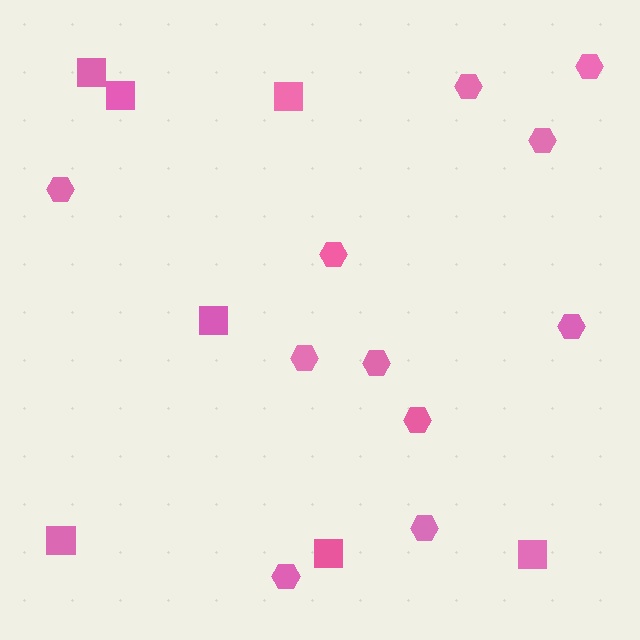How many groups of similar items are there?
There are 2 groups: one group of hexagons (11) and one group of squares (7).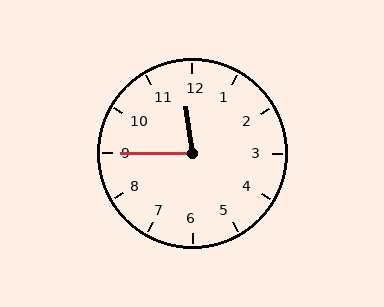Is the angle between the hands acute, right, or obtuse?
It is acute.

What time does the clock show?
11:45.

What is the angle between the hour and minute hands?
Approximately 82 degrees.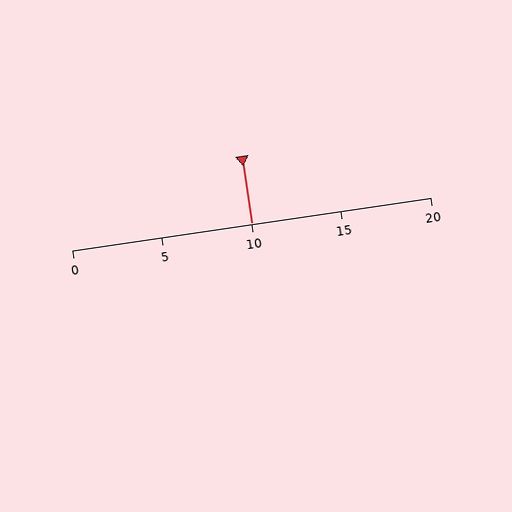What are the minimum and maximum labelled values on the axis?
The axis runs from 0 to 20.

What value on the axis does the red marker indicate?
The marker indicates approximately 10.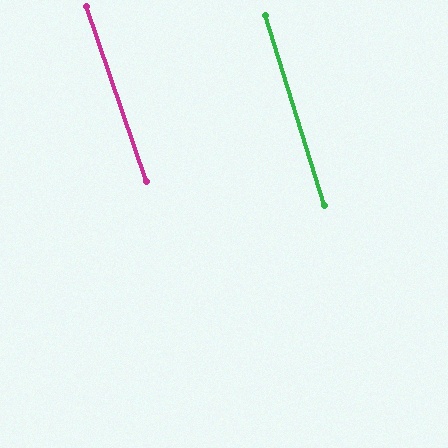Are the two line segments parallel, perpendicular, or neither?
Parallel — their directions differ by only 1.7°.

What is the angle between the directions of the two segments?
Approximately 2 degrees.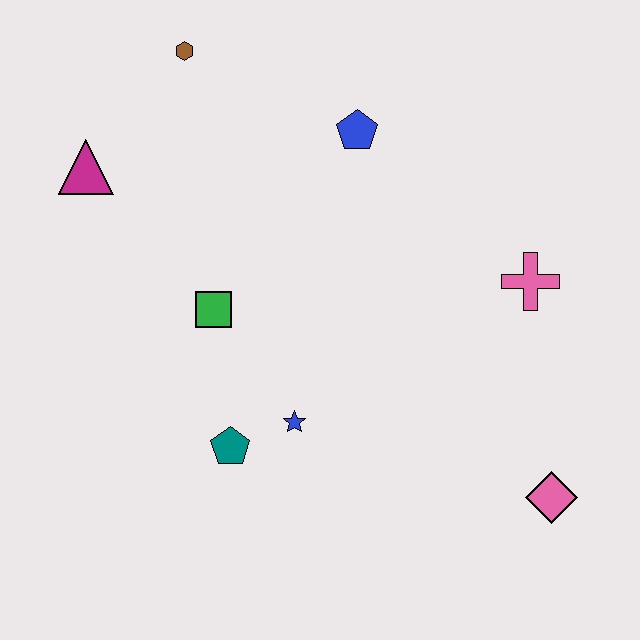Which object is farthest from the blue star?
The brown hexagon is farthest from the blue star.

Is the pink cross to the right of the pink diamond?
No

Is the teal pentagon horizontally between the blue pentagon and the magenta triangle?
Yes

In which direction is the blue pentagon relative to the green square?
The blue pentagon is above the green square.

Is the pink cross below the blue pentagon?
Yes